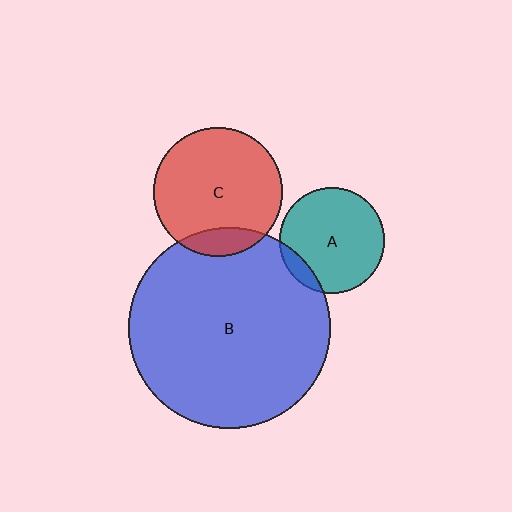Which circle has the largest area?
Circle B (blue).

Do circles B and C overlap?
Yes.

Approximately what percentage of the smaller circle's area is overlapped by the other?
Approximately 15%.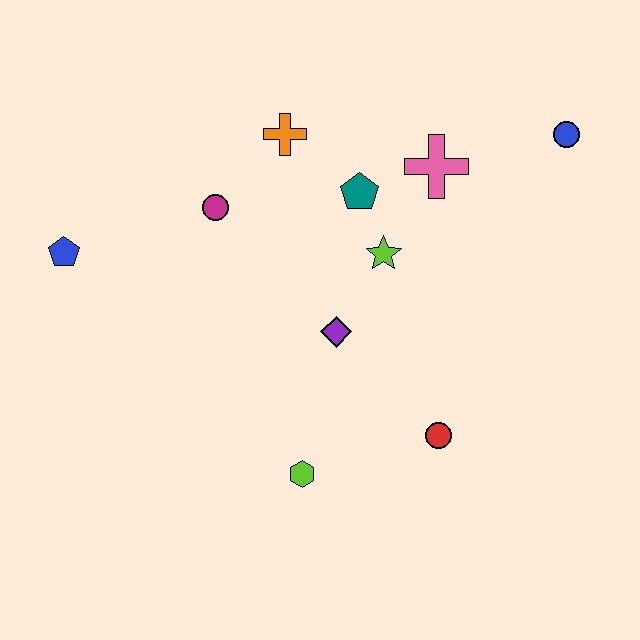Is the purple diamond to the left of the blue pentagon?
No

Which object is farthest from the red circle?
The blue pentagon is farthest from the red circle.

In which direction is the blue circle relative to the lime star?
The blue circle is to the right of the lime star.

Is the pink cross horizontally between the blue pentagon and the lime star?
No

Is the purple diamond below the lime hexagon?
No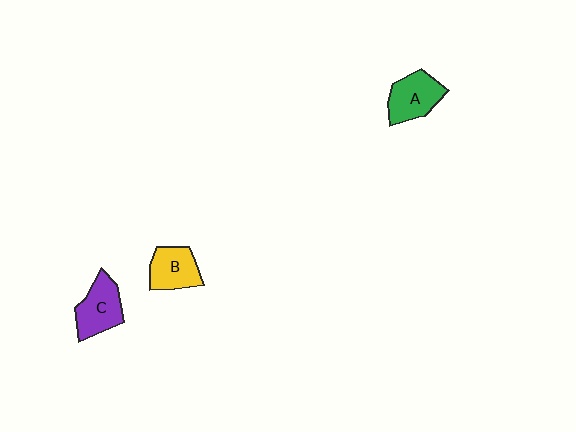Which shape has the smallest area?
Shape B (yellow).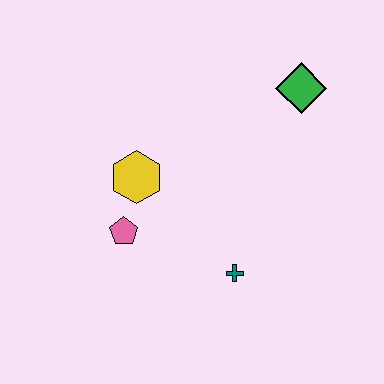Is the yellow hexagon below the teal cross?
No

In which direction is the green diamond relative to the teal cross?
The green diamond is above the teal cross.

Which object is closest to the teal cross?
The pink pentagon is closest to the teal cross.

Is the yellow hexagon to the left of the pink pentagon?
No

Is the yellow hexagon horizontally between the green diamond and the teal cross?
No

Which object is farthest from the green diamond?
The pink pentagon is farthest from the green diamond.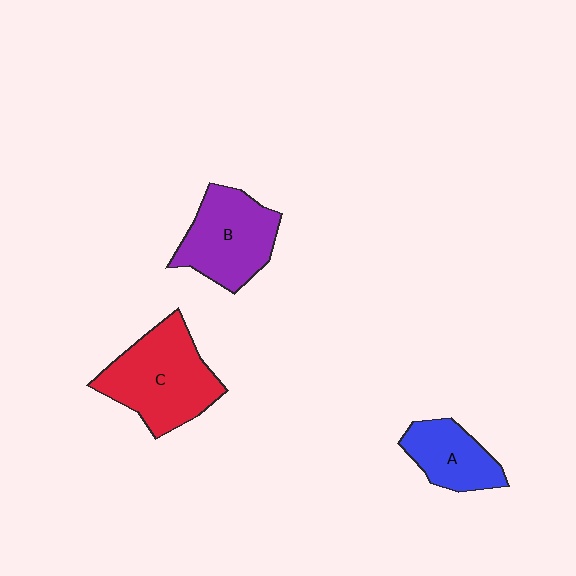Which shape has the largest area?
Shape C (red).